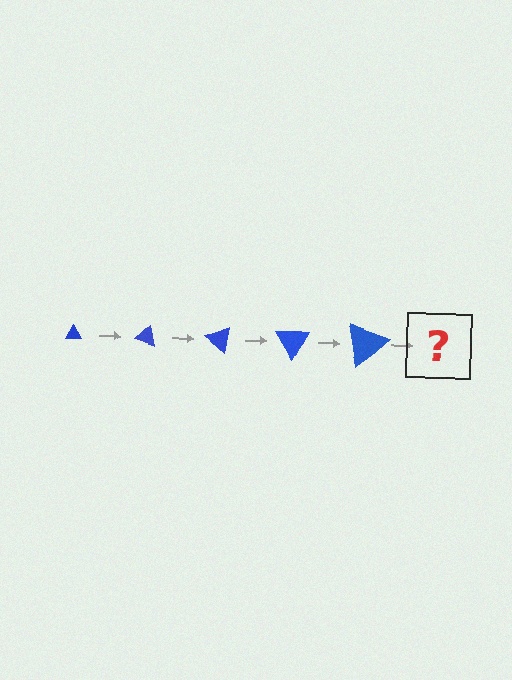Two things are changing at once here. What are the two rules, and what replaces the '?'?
The two rules are that the triangle grows larger each step and it rotates 20 degrees each step. The '?' should be a triangle, larger than the previous one and rotated 100 degrees from the start.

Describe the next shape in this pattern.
It should be a triangle, larger than the previous one and rotated 100 degrees from the start.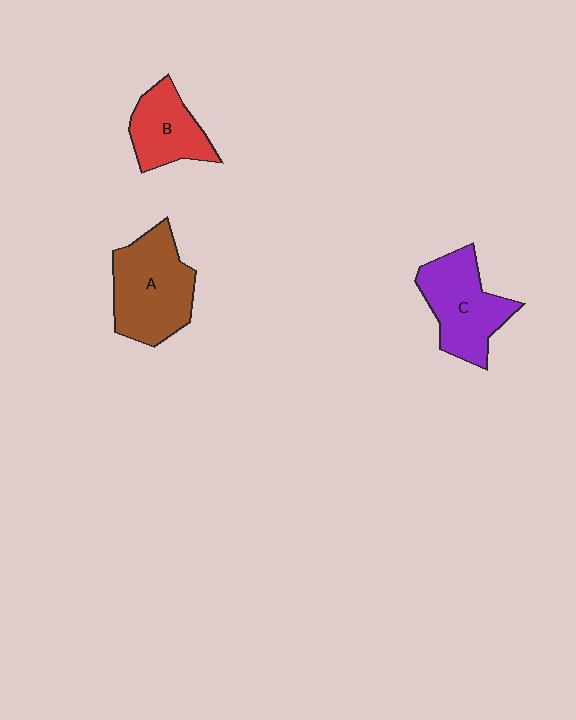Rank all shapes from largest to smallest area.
From largest to smallest: A (brown), C (purple), B (red).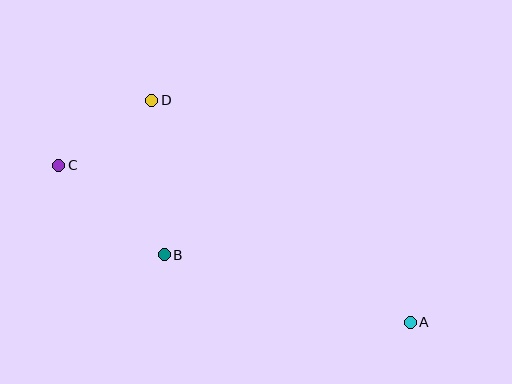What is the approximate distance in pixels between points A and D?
The distance between A and D is approximately 341 pixels.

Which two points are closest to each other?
Points C and D are closest to each other.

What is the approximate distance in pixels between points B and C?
The distance between B and C is approximately 138 pixels.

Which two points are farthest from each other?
Points A and C are farthest from each other.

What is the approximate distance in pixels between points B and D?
The distance between B and D is approximately 155 pixels.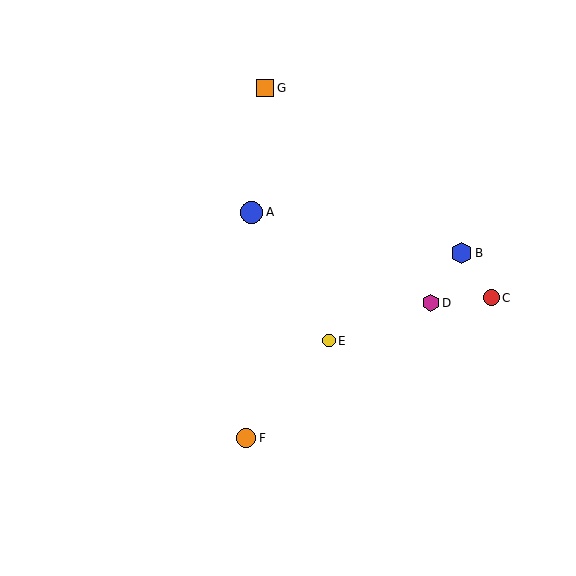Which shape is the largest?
The blue circle (labeled A) is the largest.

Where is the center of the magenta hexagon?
The center of the magenta hexagon is at (431, 303).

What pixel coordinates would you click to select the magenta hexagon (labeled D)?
Click at (431, 303) to select the magenta hexagon D.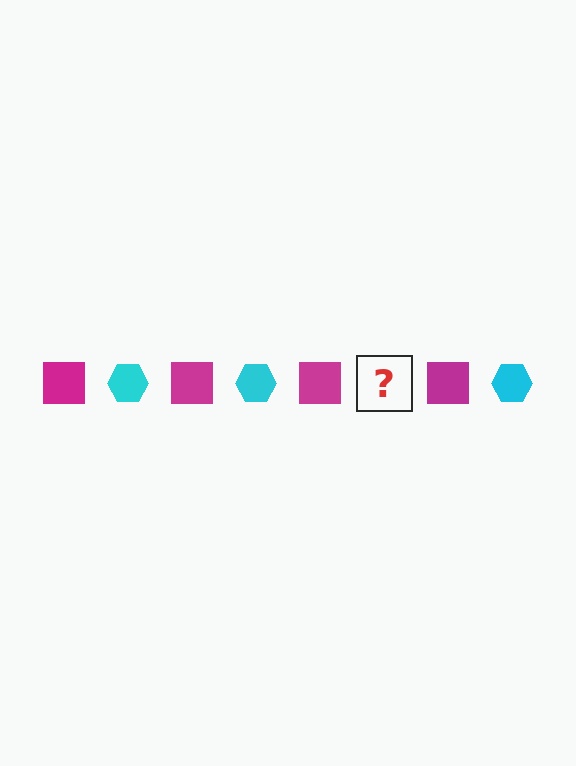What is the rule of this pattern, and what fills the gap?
The rule is that the pattern alternates between magenta square and cyan hexagon. The gap should be filled with a cyan hexagon.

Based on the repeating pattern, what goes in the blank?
The blank should be a cyan hexagon.